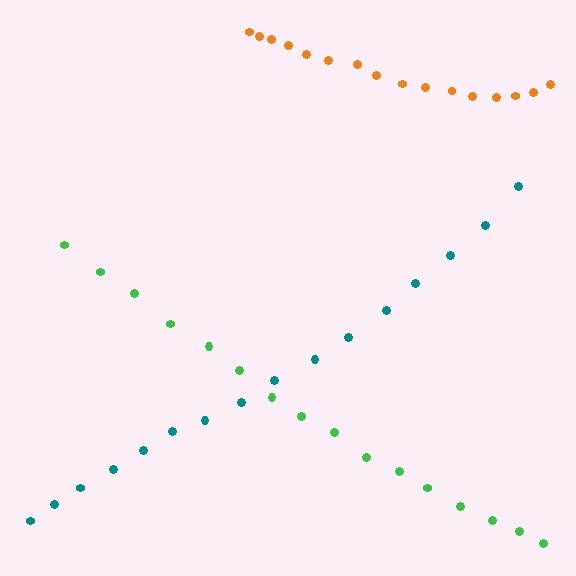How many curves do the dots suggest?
There are 3 distinct paths.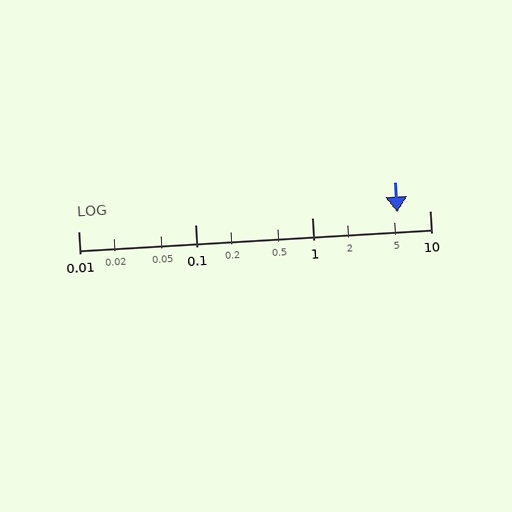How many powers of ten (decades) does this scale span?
The scale spans 3 decades, from 0.01 to 10.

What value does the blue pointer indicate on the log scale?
The pointer indicates approximately 5.3.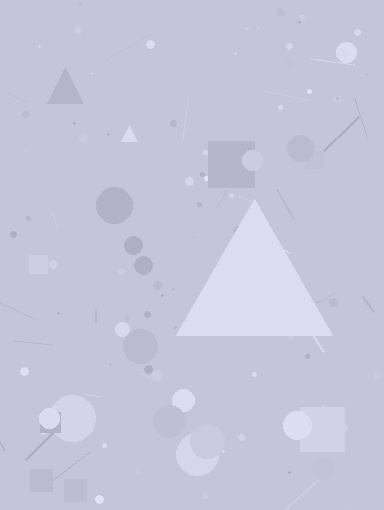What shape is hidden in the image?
A triangle is hidden in the image.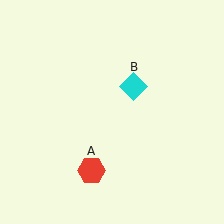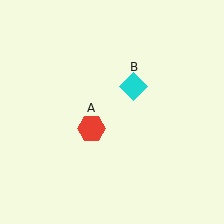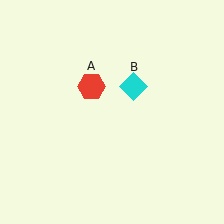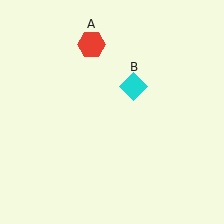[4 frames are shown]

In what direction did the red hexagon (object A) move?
The red hexagon (object A) moved up.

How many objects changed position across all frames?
1 object changed position: red hexagon (object A).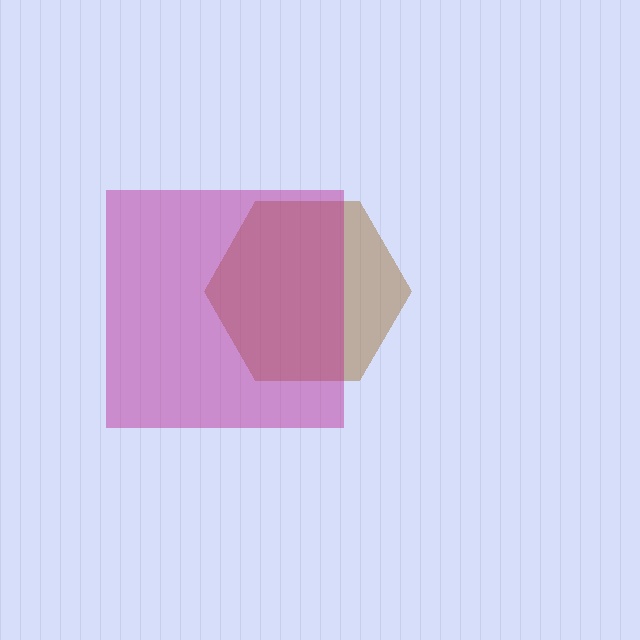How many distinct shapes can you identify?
There are 2 distinct shapes: a brown hexagon, a magenta square.